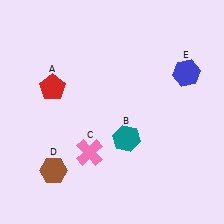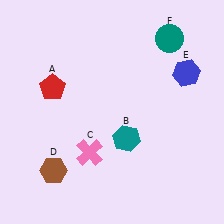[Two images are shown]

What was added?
A teal circle (F) was added in Image 2.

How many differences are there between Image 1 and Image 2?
There is 1 difference between the two images.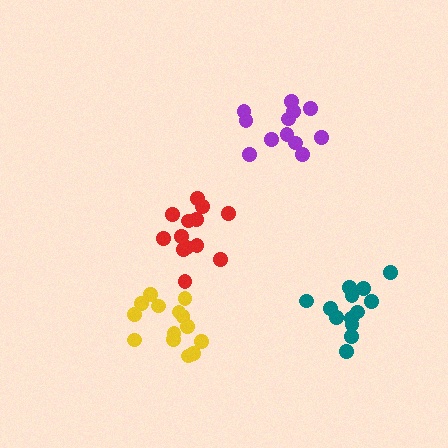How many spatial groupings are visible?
There are 4 spatial groupings.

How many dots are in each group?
Group 1: 13 dots, Group 2: 12 dots, Group 3: 13 dots, Group 4: 14 dots (52 total).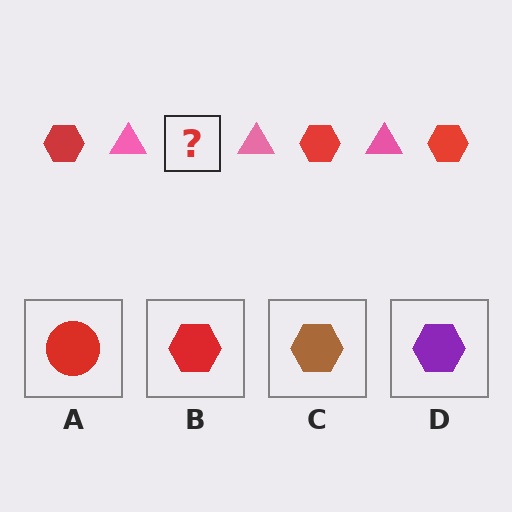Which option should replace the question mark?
Option B.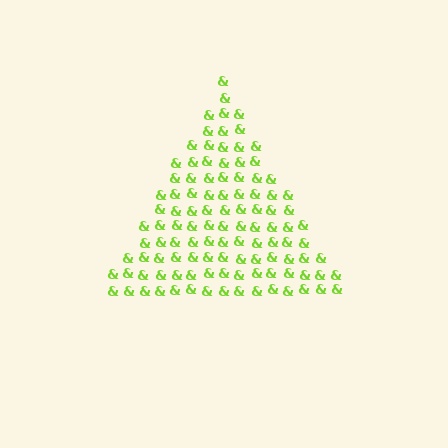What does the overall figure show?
The overall figure shows a triangle.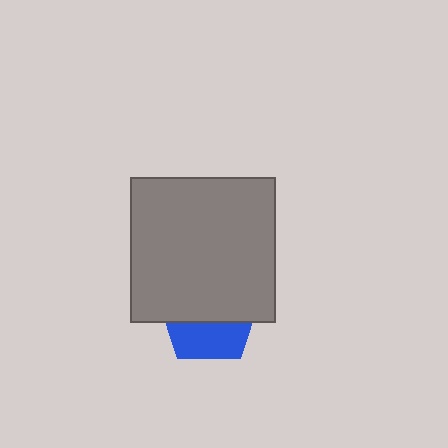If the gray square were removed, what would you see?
You would see the complete blue pentagon.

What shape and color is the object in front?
The object in front is a gray square.